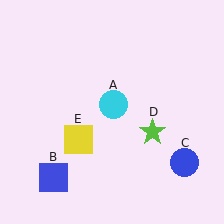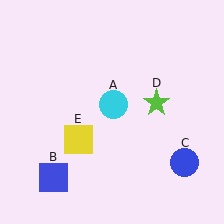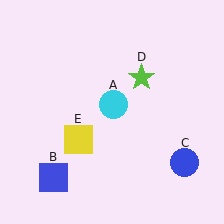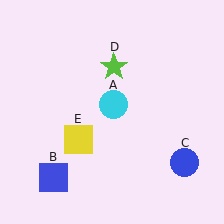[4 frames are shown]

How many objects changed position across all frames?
1 object changed position: lime star (object D).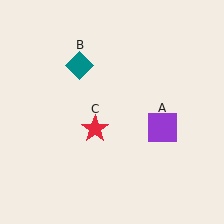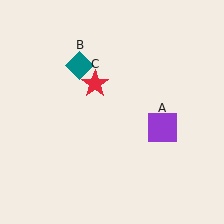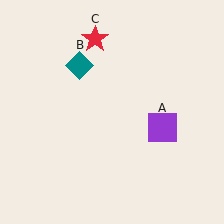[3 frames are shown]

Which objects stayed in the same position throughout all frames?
Purple square (object A) and teal diamond (object B) remained stationary.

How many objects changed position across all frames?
1 object changed position: red star (object C).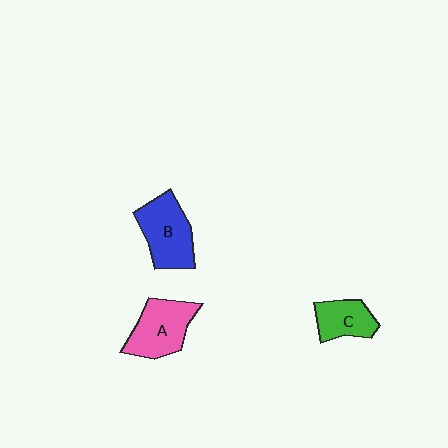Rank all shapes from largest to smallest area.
From largest to smallest: B (blue), A (pink), C (green).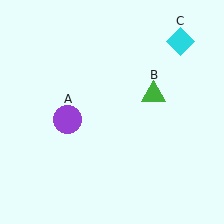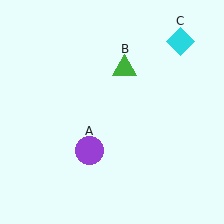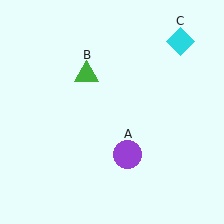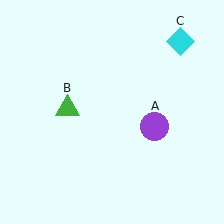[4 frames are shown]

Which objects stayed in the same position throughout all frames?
Cyan diamond (object C) remained stationary.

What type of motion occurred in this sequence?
The purple circle (object A), green triangle (object B) rotated counterclockwise around the center of the scene.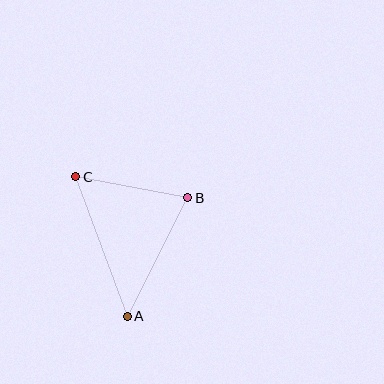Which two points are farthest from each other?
Points A and C are farthest from each other.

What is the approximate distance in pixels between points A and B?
The distance between A and B is approximately 133 pixels.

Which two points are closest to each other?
Points B and C are closest to each other.